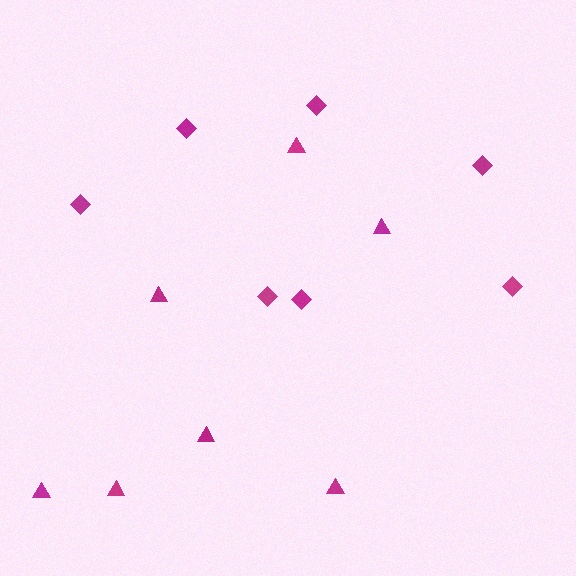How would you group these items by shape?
There are 2 groups: one group of diamonds (7) and one group of triangles (7).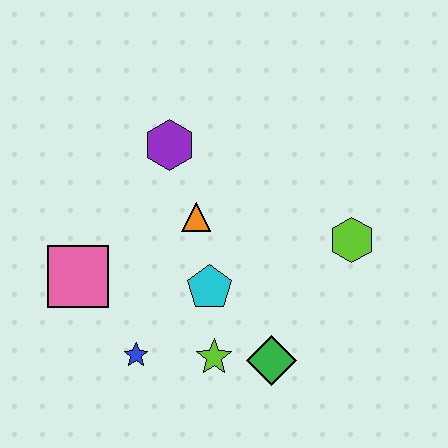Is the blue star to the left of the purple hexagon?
Yes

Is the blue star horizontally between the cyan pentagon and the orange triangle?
No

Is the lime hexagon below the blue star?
No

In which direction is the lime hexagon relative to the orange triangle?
The lime hexagon is to the right of the orange triangle.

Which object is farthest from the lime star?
The purple hexagon is farthest from the lime star.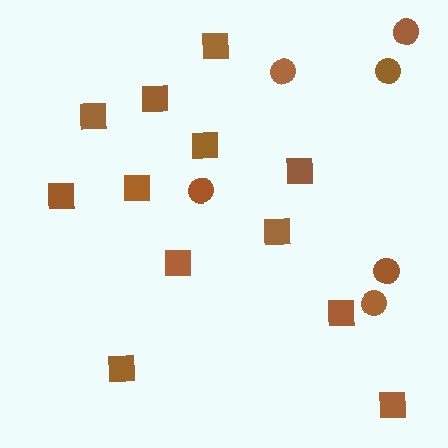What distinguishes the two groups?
There are 2 groups: one group of squares (12) and one group of circles (6).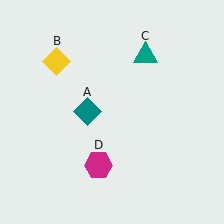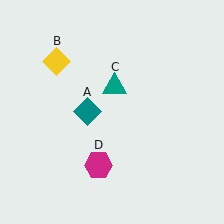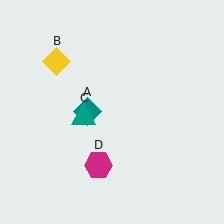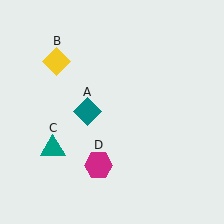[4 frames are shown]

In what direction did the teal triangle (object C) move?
The teal triangle (object C) moved down and to the left.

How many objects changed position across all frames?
1 object changed position: teal triangle (object C).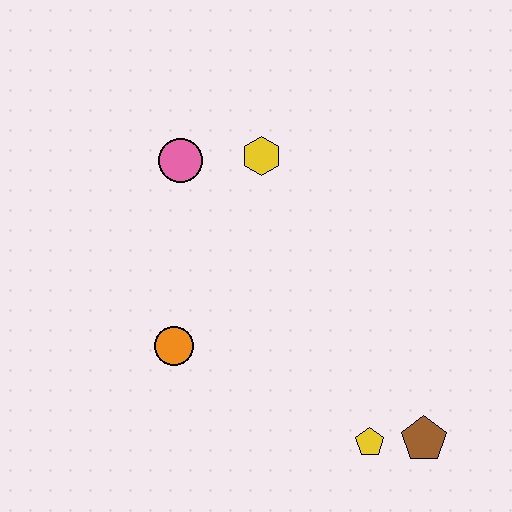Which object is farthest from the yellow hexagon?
The brown pentagon is farthest from the yellow hexagon.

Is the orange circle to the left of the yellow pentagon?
Yes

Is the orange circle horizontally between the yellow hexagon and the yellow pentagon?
No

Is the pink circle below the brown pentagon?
No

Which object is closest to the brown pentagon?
The yellow pentagon is closest to the brown pentagon.